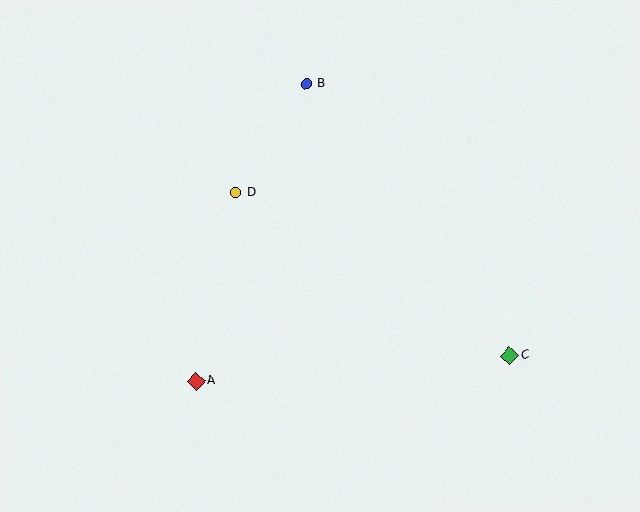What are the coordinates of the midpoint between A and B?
The midpoint between A and B is at (251, 233).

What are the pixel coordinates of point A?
Point A is at (196, 381).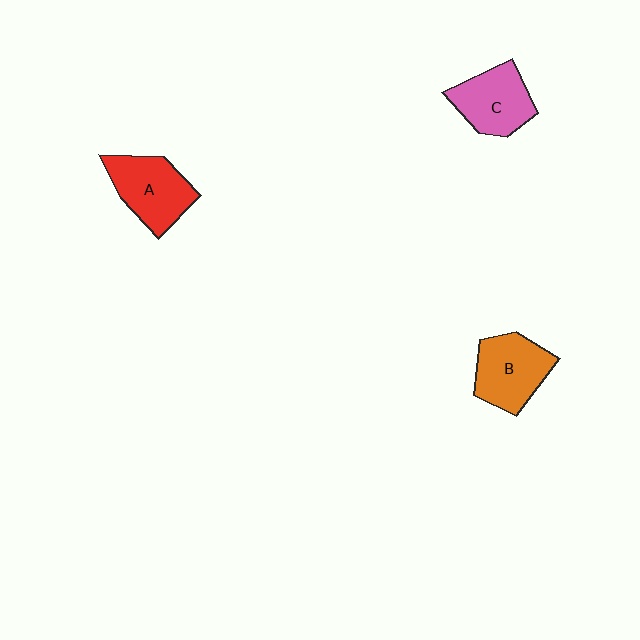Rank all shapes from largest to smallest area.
From largest to smallest: A (red), B (orange), C (pink).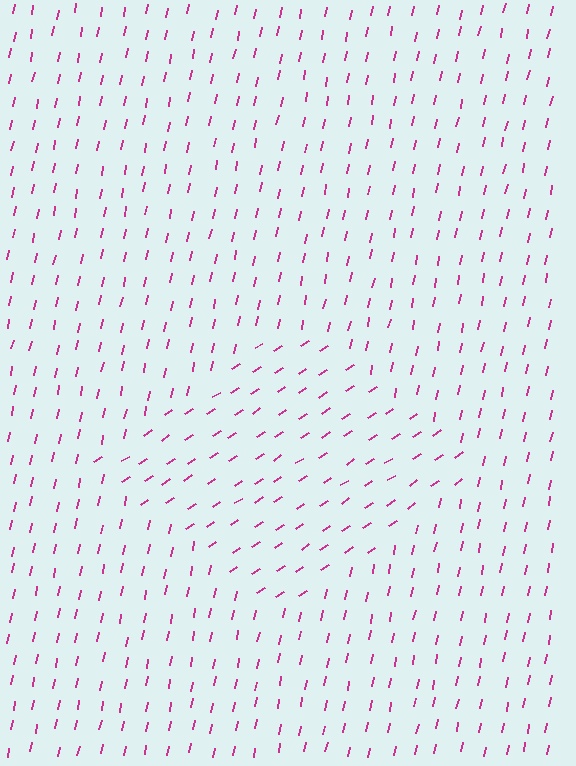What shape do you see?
I see a diamond.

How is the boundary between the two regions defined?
The boundary is defined purely by a change in line orientation (approximately 45 degrees difference). All lines are the same color and thickness.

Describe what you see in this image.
The image is filled with small magenta line segments. A diamond region in the image has lines oriented differently from the surrounding lines, creating a visible texture boundary.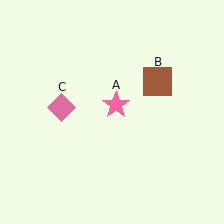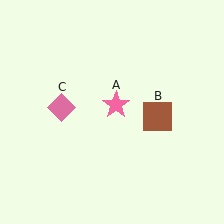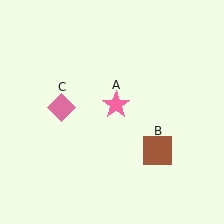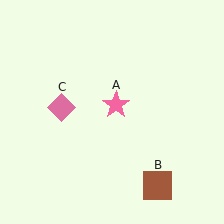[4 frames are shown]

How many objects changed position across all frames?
1 object changed position: brown square (object B).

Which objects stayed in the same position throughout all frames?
Pink star (object A) and pink diamond (object C) remained stationary.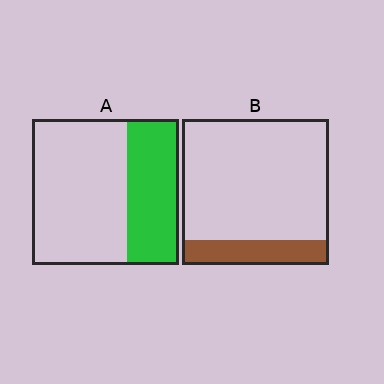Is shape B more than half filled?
No.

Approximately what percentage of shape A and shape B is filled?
A is approximately 35% and B is approximately 15%.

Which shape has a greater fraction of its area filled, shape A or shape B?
Shape A.